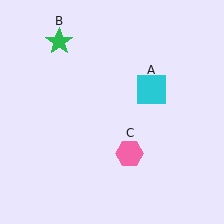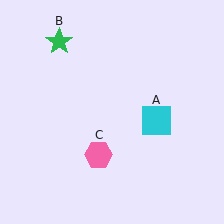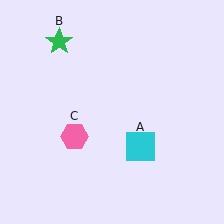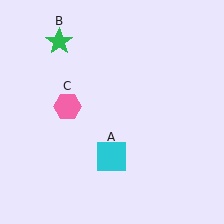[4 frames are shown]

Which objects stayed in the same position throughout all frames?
Green star (object B) remained stationary.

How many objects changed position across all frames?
2 objects changed position: cyan square (object A), pink hexagon (object C).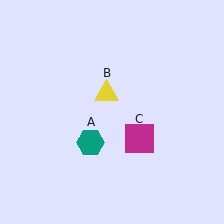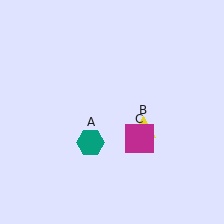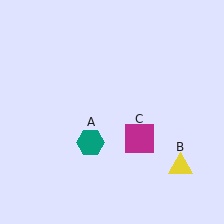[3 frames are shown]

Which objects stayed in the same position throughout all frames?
Teal hexagon (object A) and magenta square (object C) remained stationary.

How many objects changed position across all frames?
1 object changed position: yellow triangle (object B).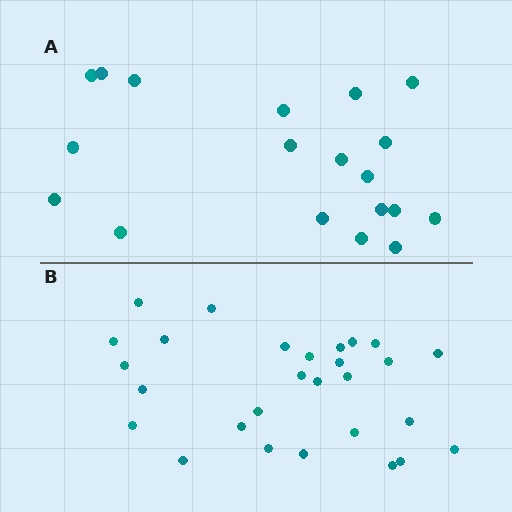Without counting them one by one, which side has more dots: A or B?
Region B (the bottom region) has more dots.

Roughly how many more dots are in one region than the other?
Region B has roughly 8 or so more dots than region A.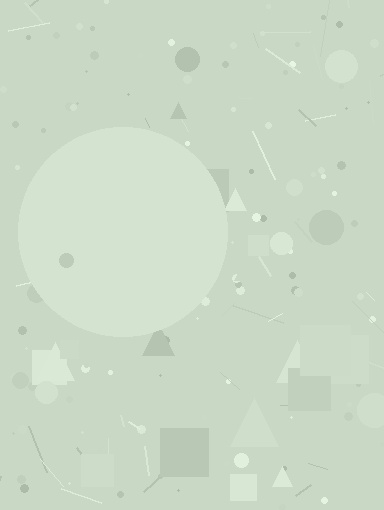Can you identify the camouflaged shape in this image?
The camouflaged shape is a circle.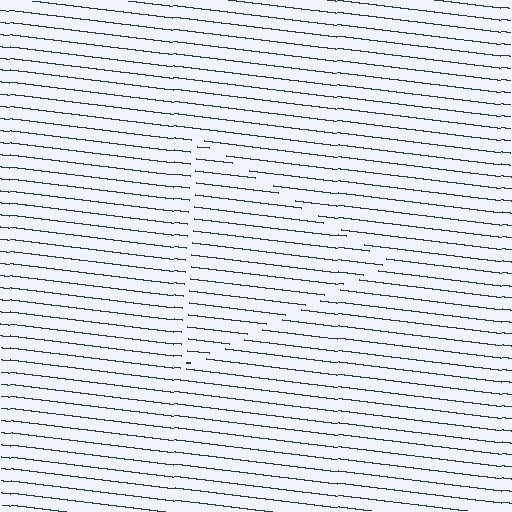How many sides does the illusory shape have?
3 sides — the line-ends trace a triangle.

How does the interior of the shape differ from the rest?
The interior of the shape contains the same grating, shifted by half a period — the contour is defined by the phase discontinuity where line-ends from the inner and outer gratings abut.